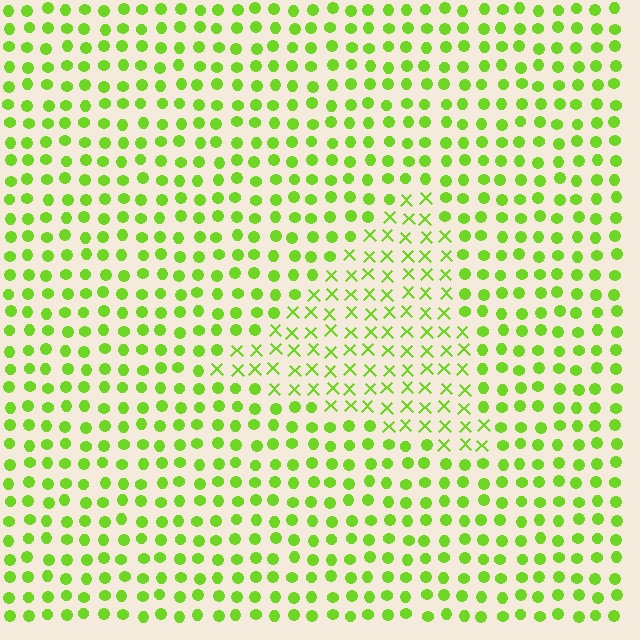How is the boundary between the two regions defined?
The boundary is defined by a change in element shape: X marks inside vs. circles outside. All elements share the same color and spacing.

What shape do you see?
I see a triangle.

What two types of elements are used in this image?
The image uses X marks inside the triangle region and circles outside it.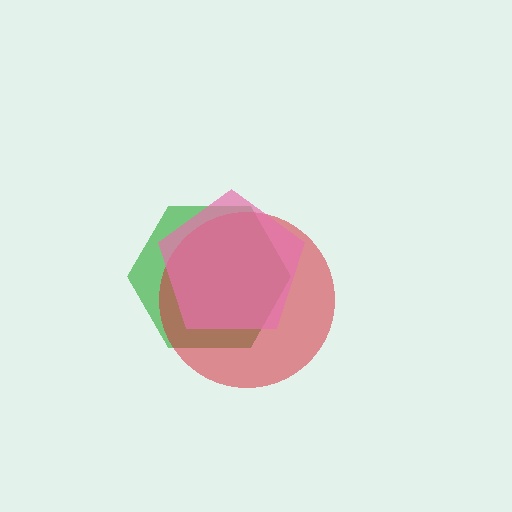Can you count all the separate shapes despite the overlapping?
Yes, there are 3 separate shapes.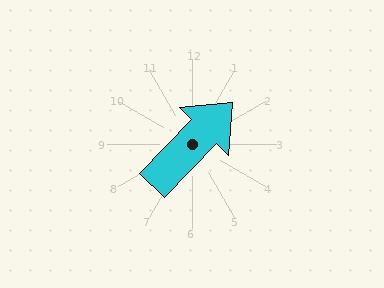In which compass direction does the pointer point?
Northeast.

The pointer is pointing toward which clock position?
Roughly 1 o'clock.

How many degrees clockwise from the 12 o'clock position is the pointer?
Approximately 44 degrees.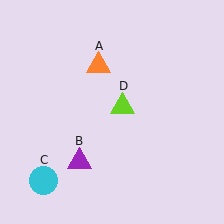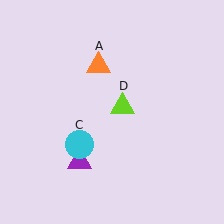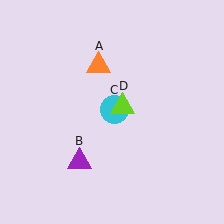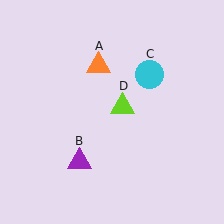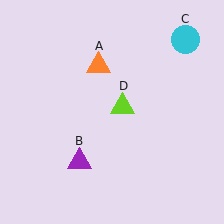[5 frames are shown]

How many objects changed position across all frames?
1 object changed position: cyan circle (object C).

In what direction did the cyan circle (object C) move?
The cyan circle (object C) moved up and to the right.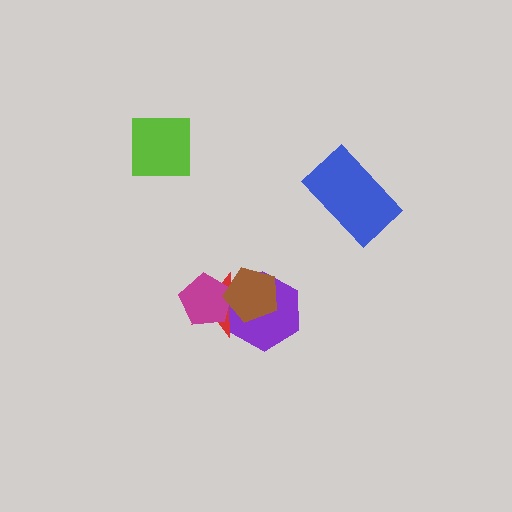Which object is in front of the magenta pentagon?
The brown pentagon is in front of the magenta pentagon.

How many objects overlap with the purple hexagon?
3 objects overlap with the purple hexagon.